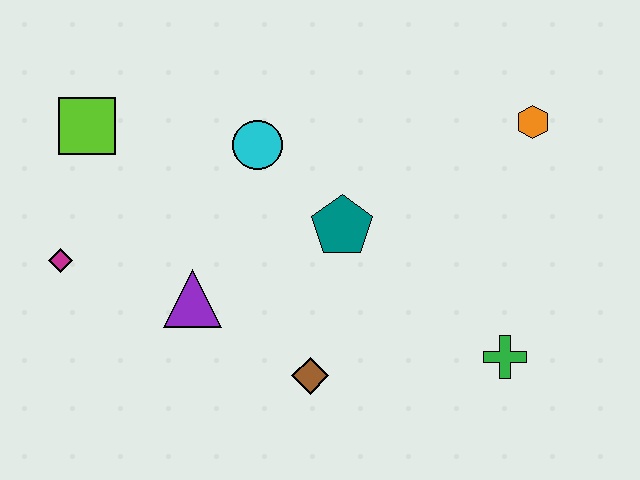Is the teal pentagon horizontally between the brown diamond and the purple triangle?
No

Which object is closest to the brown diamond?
The purple triangle is closest to the brown diamond.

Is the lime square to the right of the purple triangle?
No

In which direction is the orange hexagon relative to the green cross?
The orange hexagon is above the green cross.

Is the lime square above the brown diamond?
Yes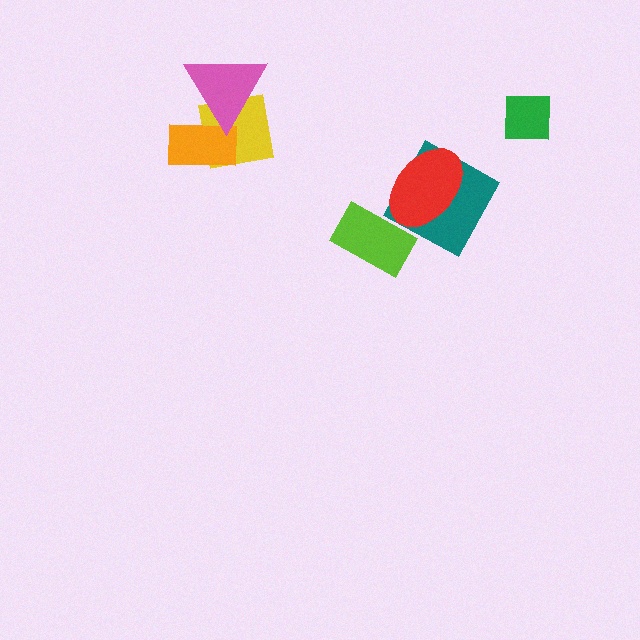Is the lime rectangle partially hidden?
Yes, it is partially covered by another shape.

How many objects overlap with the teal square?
1 object overlaps with the teal square.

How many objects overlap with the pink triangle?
2 objects overlap with the pink triangle.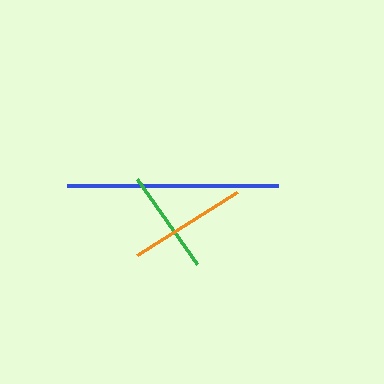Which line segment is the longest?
The blue line is the longest at approximately 211 pixels.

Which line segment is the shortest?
The green line is the shortest at approximately 104 pixels.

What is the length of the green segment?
The green segment is approximately 104 pixels long.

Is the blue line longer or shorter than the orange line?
The blue line is longer than the orange line.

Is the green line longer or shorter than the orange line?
The orange line is longer than the green line.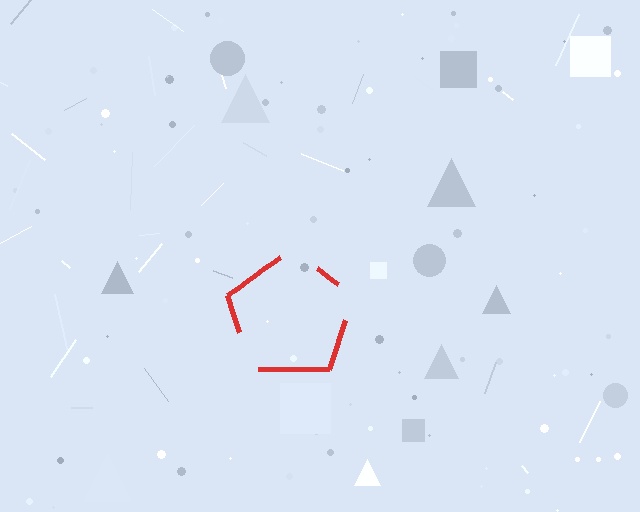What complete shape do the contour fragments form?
The contour fragments form a pentagon.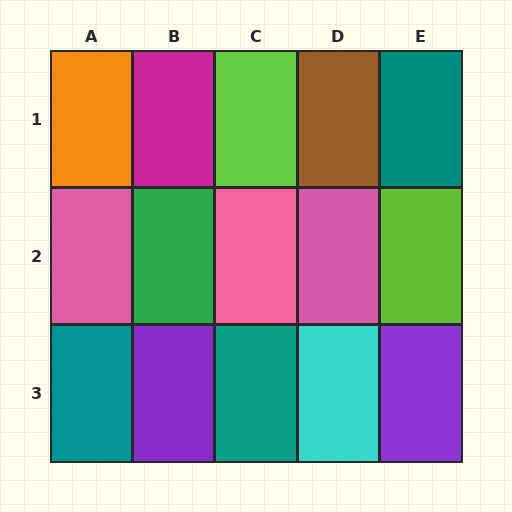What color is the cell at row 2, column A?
Pink.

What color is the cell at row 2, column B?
Green.